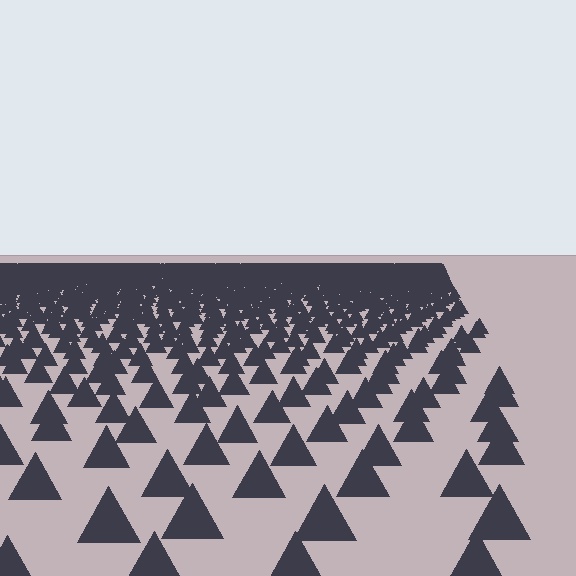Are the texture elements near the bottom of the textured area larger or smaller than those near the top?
Larger. Near the bottom, elements are closer to the viewer and appear at a bigger on-screen size.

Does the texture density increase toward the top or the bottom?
Density increases toward the top.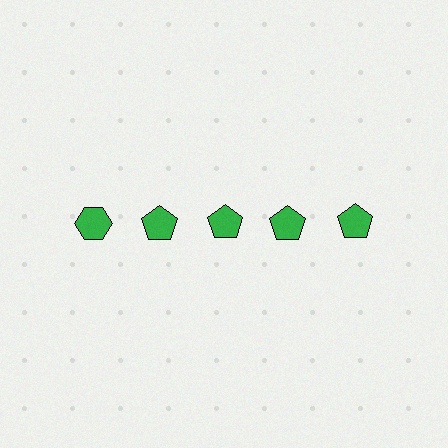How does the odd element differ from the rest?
It has a different shape: hexagon instead of pentagon.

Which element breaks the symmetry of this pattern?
The green hexagon in the top row, leftmost column breaks the symmetry. All other shapes are green pentagons.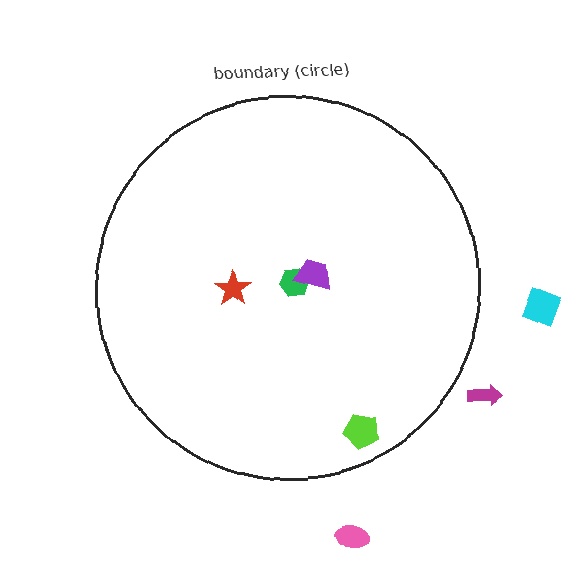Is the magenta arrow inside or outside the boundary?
Outside.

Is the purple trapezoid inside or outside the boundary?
Inside.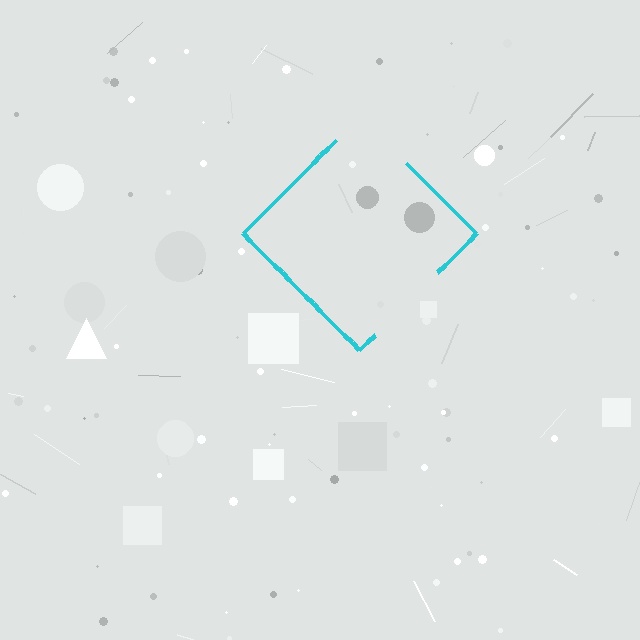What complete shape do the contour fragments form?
The contour fragments form a diamond.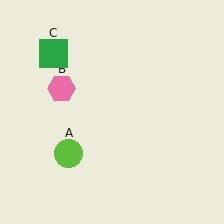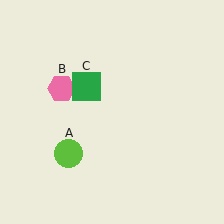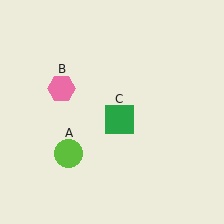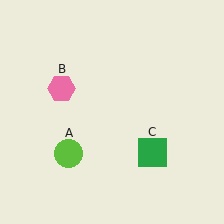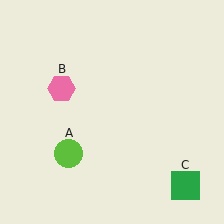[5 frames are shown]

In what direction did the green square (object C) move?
The green square (object C) moved down and to the right.